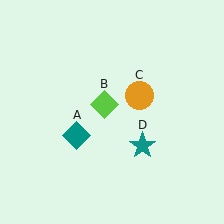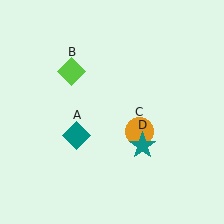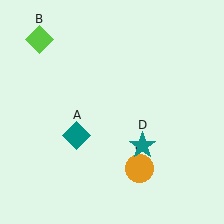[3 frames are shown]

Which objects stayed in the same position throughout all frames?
Teal diamond (object A) and teal star (object D) remained stationary.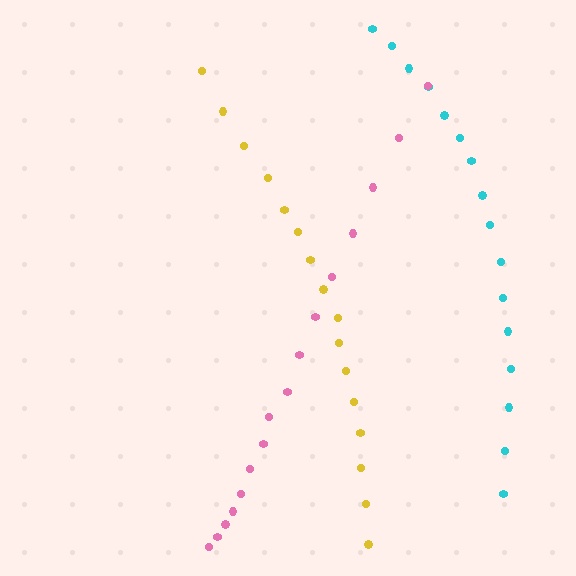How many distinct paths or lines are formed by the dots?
There are 3 distinct paths.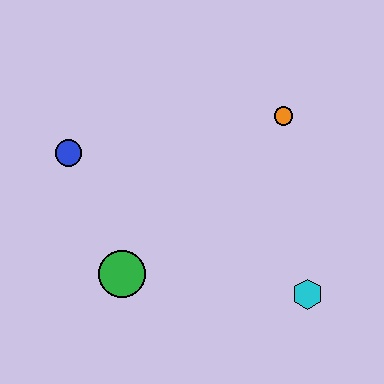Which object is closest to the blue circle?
The green circle is closest to the blue circle.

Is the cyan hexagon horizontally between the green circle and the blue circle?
No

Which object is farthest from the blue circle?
The cyan hexagon is farthest from the blue circle.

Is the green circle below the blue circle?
Yes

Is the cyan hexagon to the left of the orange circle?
No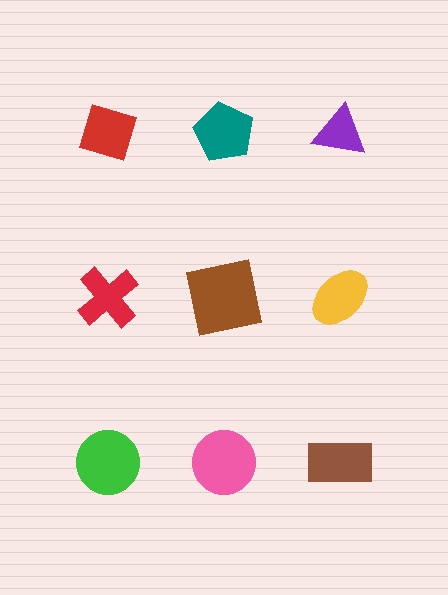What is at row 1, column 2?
A teal pentagon.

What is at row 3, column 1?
A green circle.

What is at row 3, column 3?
A brown rectangle.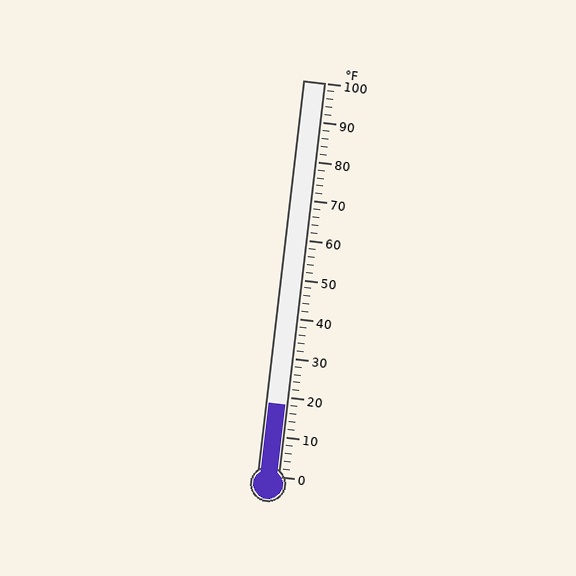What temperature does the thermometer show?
The thermometer shows approximately 18°F.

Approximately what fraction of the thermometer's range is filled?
The thermometer is filled to approximately 20% of its range.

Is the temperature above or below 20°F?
The temperature is below 20°F.